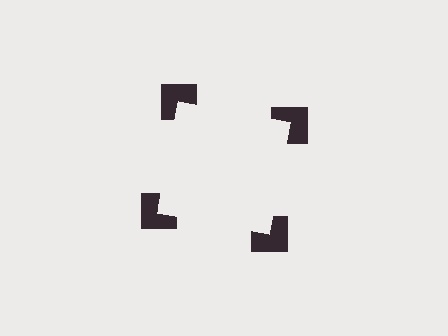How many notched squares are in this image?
There are 4 — one at each vertex of the illusory square.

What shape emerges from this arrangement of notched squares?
An illusory square — its edges are inferred from the aligned wedge cuts in the notched squares, not physically drawn.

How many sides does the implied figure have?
4 sides.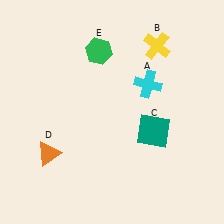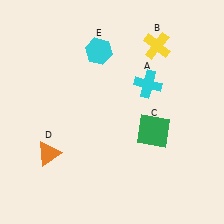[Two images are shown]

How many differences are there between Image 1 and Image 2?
There are 2 differences between the two images.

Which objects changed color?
C changed from teal to green. E changed from green to cyan.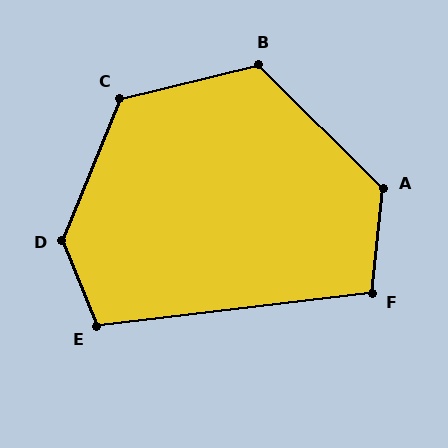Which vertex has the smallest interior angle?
F, at approximately 103 degrees.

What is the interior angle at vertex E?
Approximately 105 degrees (obtuse).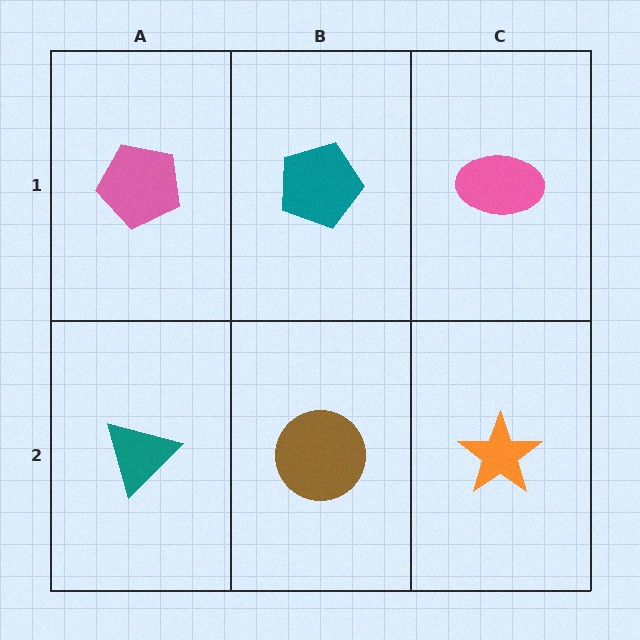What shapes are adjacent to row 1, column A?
A teal triangle (row 2, column A), a teal pentagon (row 1, column B).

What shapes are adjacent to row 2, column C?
A pink ellipse (row 1, column C), a brown circle (row 2, column B).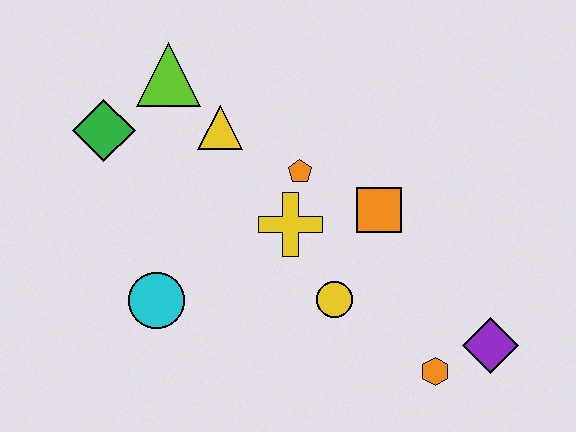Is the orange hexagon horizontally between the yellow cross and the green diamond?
No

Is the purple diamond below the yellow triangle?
Yes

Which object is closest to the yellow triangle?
The lime triangle is closest to the yellow triangle.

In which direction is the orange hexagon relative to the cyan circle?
The orange hexagon is to the right of the cyan circle.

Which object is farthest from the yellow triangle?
The purple diamond is farthest from the yellow triangle.